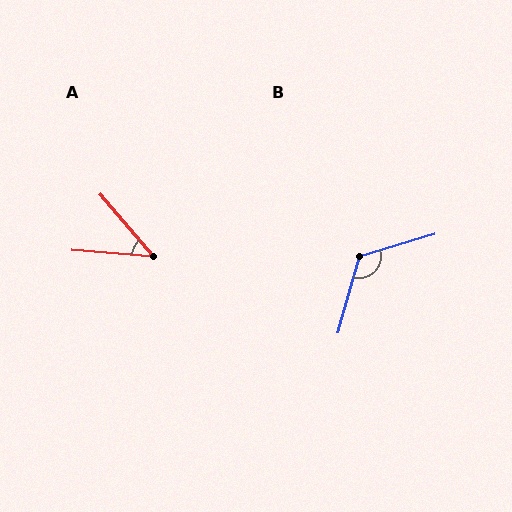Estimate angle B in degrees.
Approximately 122 degrees.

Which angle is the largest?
B, at approximately 122 degrees.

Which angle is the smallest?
A, at approximately 45 degrees.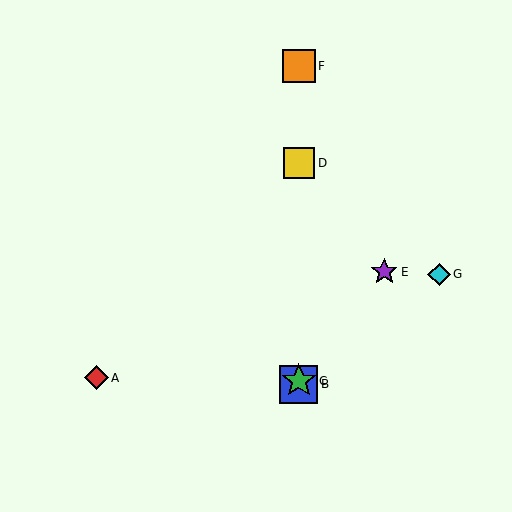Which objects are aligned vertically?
Objects B, C, D, F are aligned vertically.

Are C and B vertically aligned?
Yes, both are at x≈299.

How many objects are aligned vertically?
4 objects (B, C, D, F) are aligned vertically.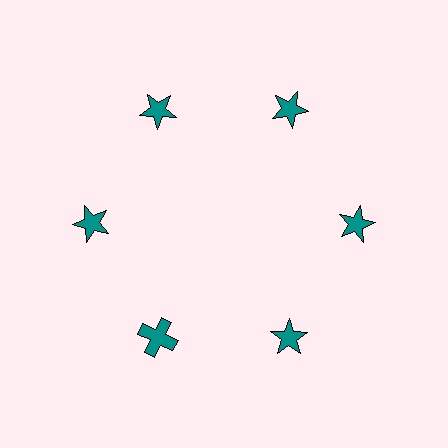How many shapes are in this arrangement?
There are 6 shapes arranged in a ring pattern.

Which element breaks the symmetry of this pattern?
The teal cross at roughly the 7 o'clock position breaks the symmetry. All other shapes are teal stars.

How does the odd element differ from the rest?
It has a different shape: cross instead of star.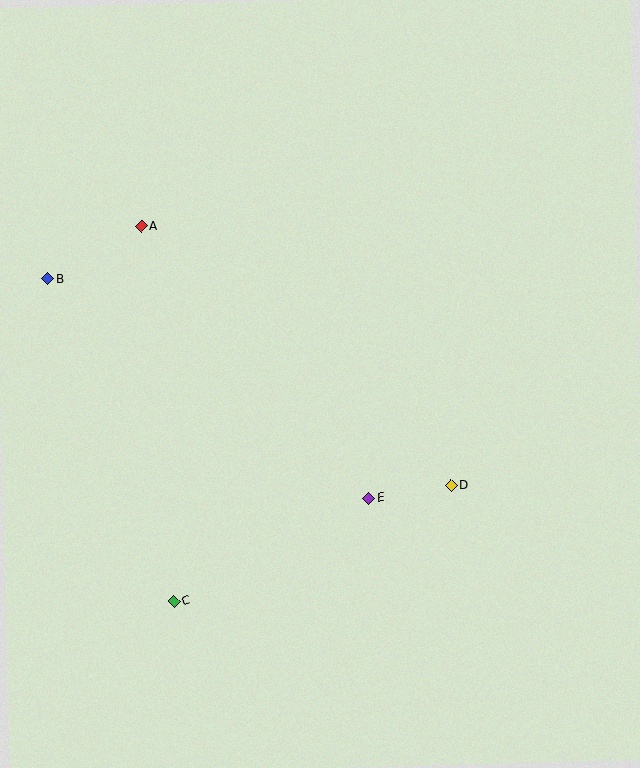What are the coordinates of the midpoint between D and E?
The midpoint between D and E is at (410, 492).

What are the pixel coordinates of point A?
Point A is at (141, 226).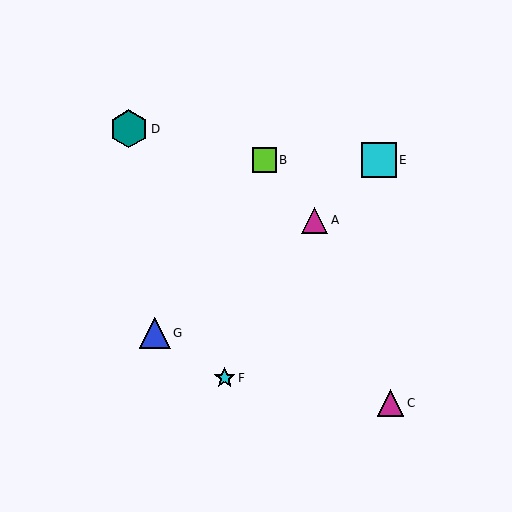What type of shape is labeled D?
Shape D is a teal hexagon.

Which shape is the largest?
The teal hexagon (labeled D) is the largest.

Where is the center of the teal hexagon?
The center of the teal hexagon is at (129, 129).